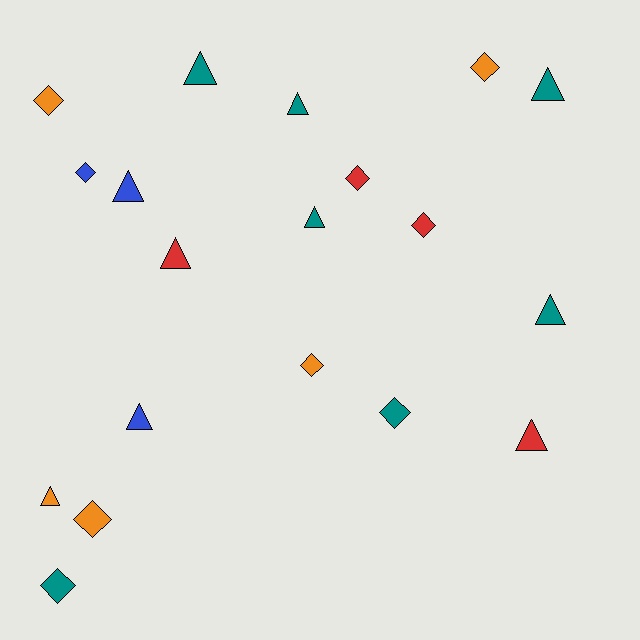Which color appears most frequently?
Teal, with 7 objects.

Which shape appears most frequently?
Triangle, with 10 objects.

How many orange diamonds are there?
There are 4 orange diamonds.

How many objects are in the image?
There are 19 objects.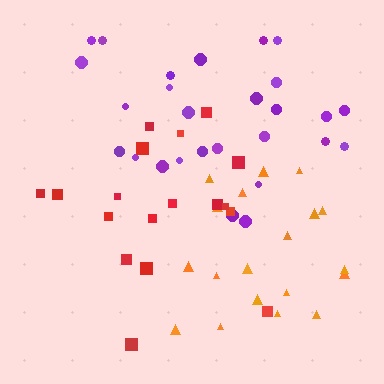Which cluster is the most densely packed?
Red.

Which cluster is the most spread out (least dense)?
Orange.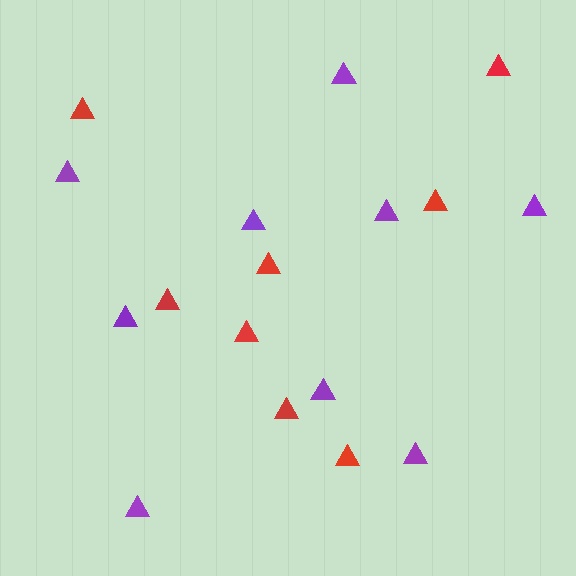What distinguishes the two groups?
There are 2 groups: one group of red triangles (8) and one group of purple triangles (9).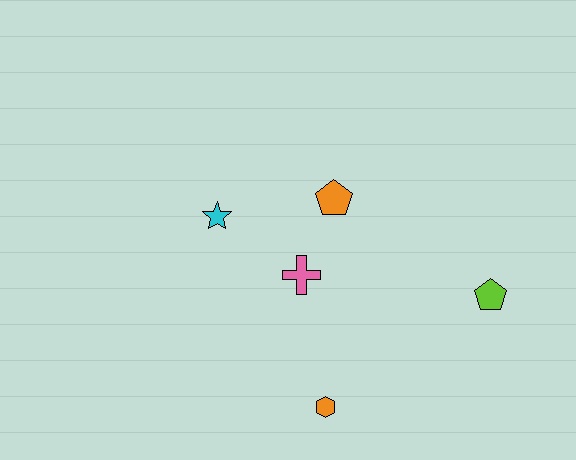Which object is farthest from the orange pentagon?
The orange hexagon is farthest from the orange pentagon.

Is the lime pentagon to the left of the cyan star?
No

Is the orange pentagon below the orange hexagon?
No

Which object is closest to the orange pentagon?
The pink cross is closest to the orange pentagon.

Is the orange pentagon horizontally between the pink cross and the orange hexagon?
No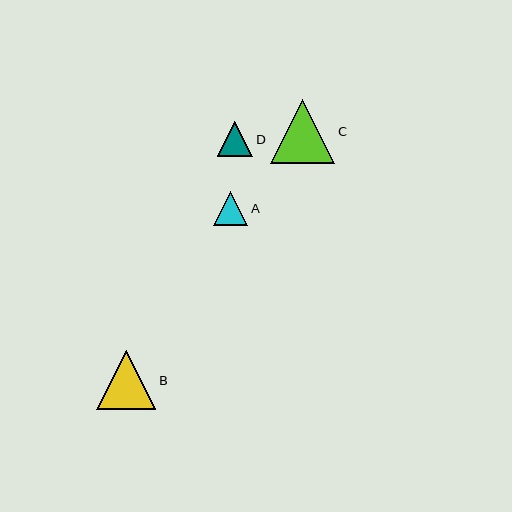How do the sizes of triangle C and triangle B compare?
Triangle C and triangle B are approximately the same size.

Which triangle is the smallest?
Triangle A is the smallest with a size of approximately 34 pixels.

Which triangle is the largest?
Triangle C is the largest with a size of approximately 64 pixels.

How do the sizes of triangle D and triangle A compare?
Triangle D and triangle A are approximately the same size.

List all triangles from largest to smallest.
From largest to smallest: C, B, D, A.